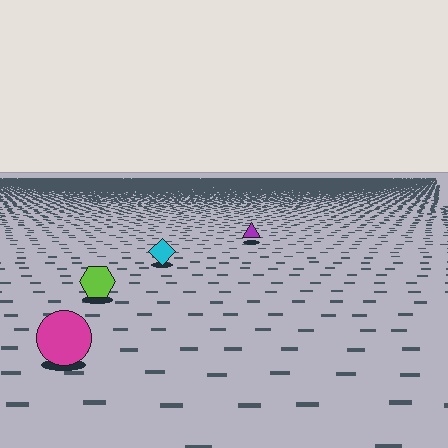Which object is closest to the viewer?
The magenta circle is closest. The texture marks near it are larger and more spread out.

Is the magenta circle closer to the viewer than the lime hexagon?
Yes. The magenta circle is closer — you can tell from the texture gradient: the ground texture is coarser near it.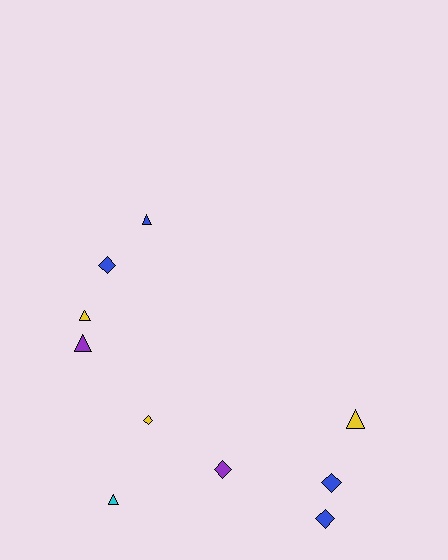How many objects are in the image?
There are 10 objects.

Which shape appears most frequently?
Triangle, with 5 objects.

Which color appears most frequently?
Blue, with 4 objects.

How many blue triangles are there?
There is 1 blue triangle.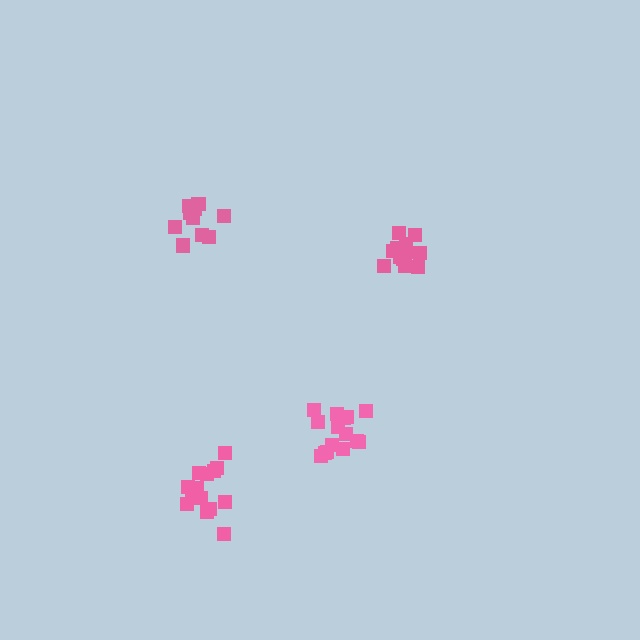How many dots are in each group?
Group 1: 12 dots, Group 2: 14 dots, Group 3: 12 dots, Group 4: 15 dots (53 total).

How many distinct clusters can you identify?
There are 4 distinct clusters.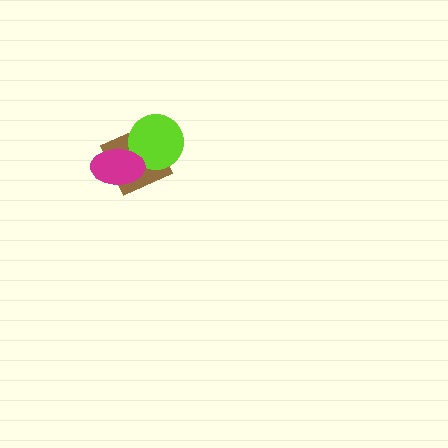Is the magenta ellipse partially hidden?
No, no other shape covers it.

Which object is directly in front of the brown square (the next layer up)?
The lime circle is directly in front of the brown square.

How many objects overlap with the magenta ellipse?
2 objects overlap with the magenta ellipse.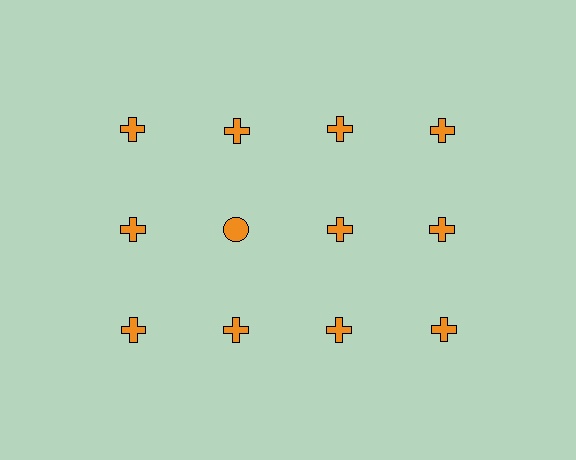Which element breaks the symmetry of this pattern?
The orange circle in the second row, second from left column breaks the symmetry. All other shapes are orange crosses.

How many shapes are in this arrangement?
There are 12 shapes arranged in a grid pattern.